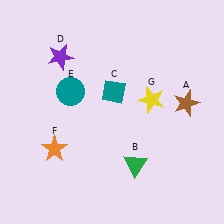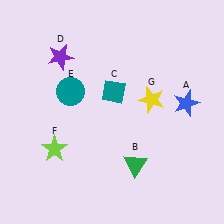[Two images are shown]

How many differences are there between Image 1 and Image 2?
There are 2 differences between the two images.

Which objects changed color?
A changed from brown to blue. F changed from orange to lime.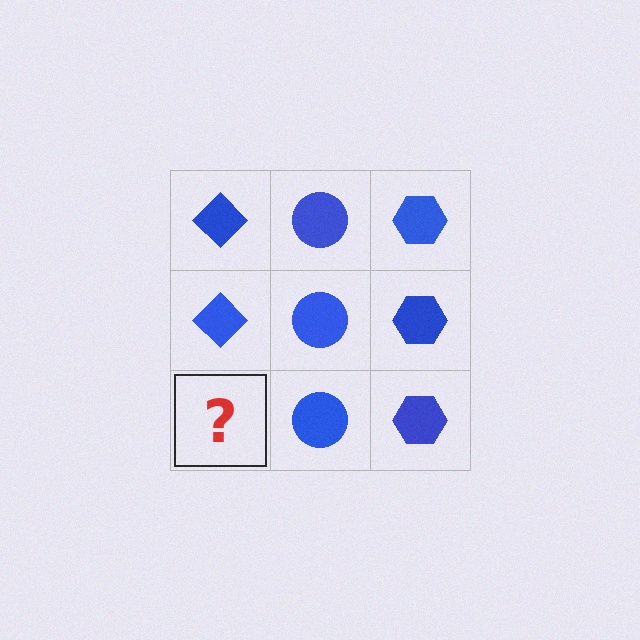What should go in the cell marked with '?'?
The missing cell should contain a blue diamond.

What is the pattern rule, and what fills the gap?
The rule is that each column has a consistent shape. The gap should be filled with a blue diamond.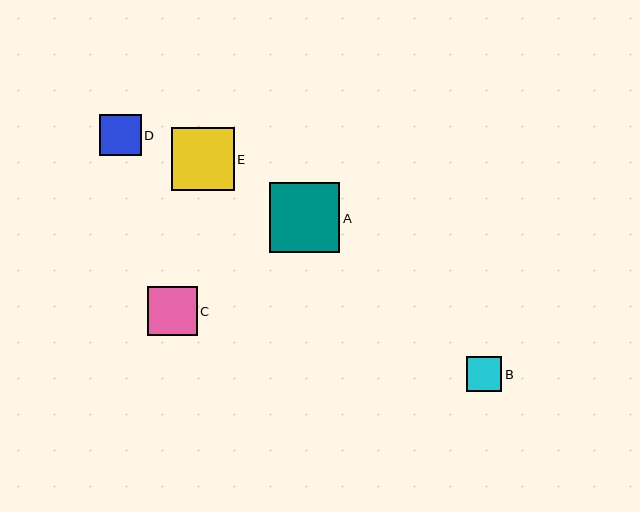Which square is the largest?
Square A is the largest with a size of approximately 71 pixels.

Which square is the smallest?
Square B is the smallest with a size of approximately 35 pixels.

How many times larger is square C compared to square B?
Square C is approximately 1.4 times the size of square B.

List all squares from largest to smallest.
From largest to smallest: A, E, C, D, B.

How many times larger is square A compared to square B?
Square A is approximately 2.0 times the size of square B.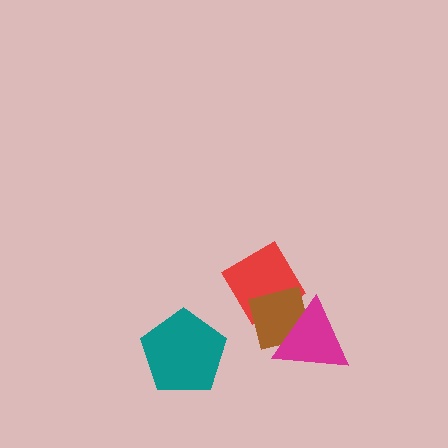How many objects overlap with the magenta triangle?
1 object overlaps with the magenta triangle.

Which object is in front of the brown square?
The magenta triangle is in front of the brown square.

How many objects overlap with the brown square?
2 objects overlap with the brown square.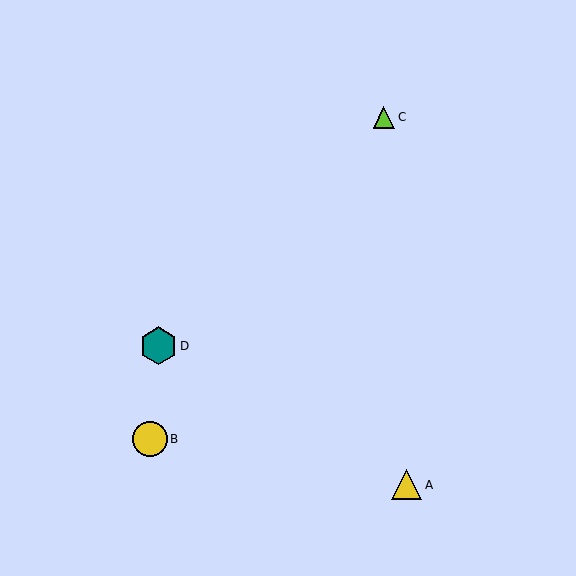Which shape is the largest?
The teal hexagon (labeled D) is the largest.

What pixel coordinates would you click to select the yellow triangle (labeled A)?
Click at (407, 485) to select the yellow triangle A.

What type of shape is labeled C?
Shape C is a lime triangle.